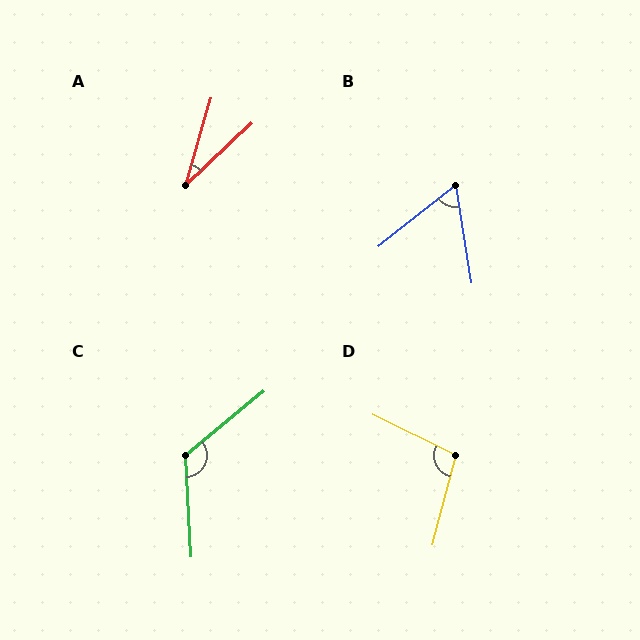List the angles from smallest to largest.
A (31°), B (61°), D (101°), C (126°).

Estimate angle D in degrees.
Approximately 101 degrees.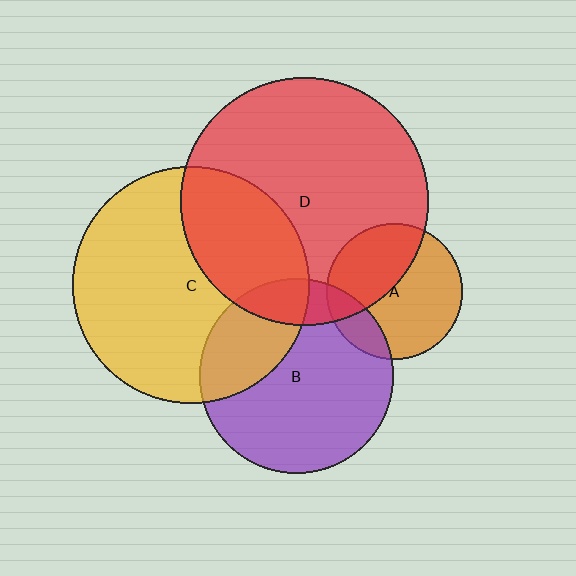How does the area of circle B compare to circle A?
Approximately 2.0 times.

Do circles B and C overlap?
Yes.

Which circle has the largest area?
Circle D (red).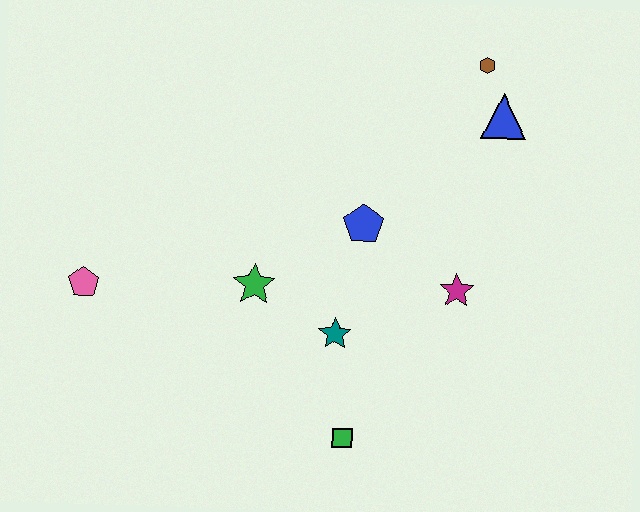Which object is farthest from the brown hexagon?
The pink pentagon is farthest from the brown hexagon.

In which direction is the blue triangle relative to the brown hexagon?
The blue triangle is below the brown hexagon.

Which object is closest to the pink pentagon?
The green star is closest to the pink pentagon.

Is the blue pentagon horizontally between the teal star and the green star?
No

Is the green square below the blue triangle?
Yes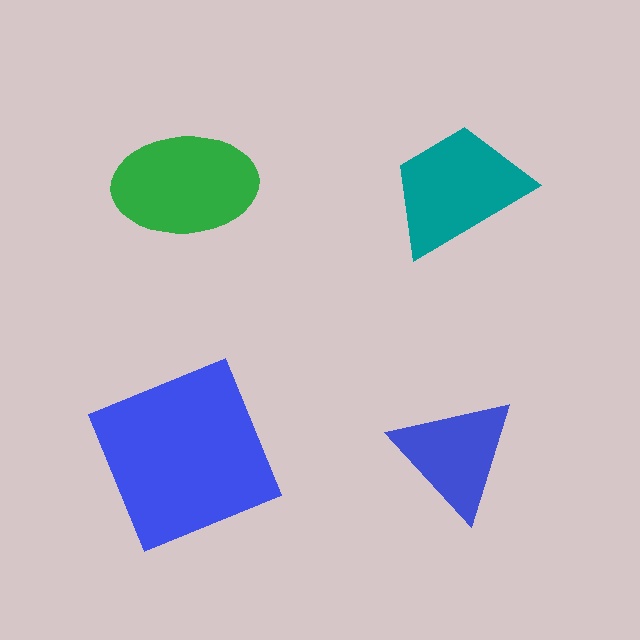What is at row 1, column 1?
A green ellipse.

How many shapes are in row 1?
2 shapes.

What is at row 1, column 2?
A teal trapezoid.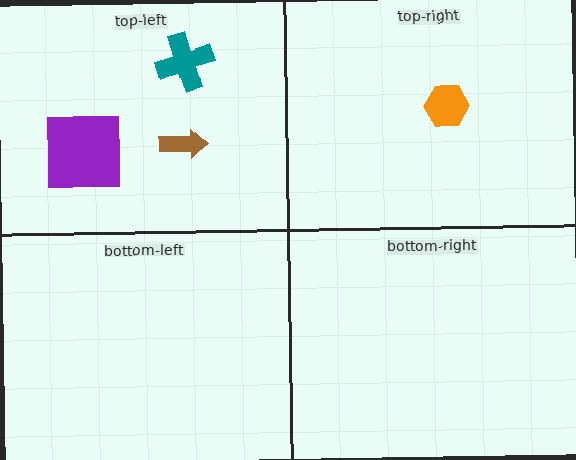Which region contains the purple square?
The top-left region.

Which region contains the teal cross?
The top-left region.